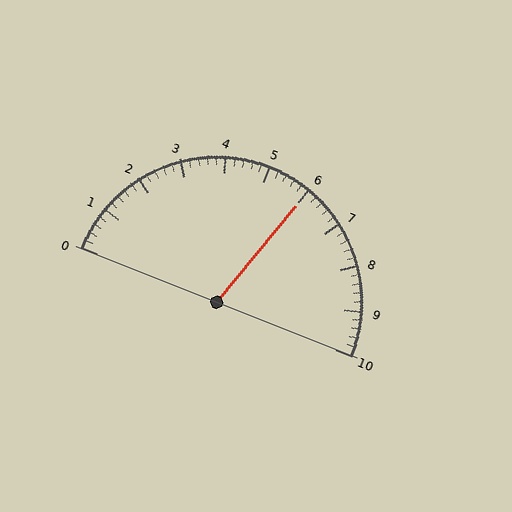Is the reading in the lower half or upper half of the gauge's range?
The reading is in the upper half of the range (0 to 10).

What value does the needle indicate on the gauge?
The needle indicates approximately 6.0.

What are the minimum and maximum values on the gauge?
The gauge ranges from 0 to 10.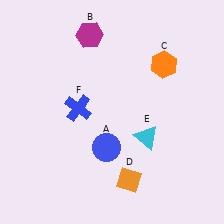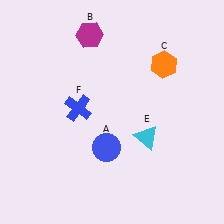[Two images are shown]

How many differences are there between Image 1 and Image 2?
There is 1 difference between the two images.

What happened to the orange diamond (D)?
The orange diamond (D) was removed in Image 2. It was in the bottom-right area of Image 1.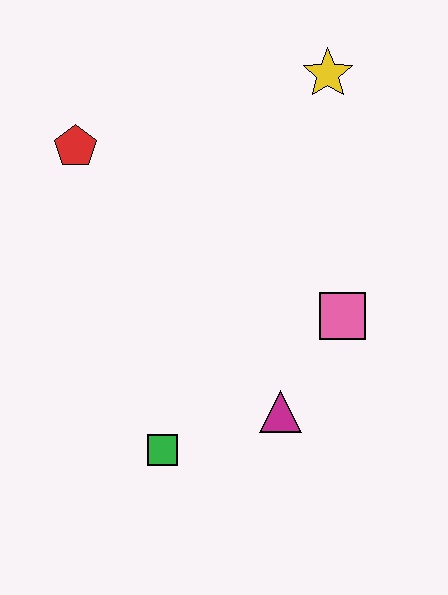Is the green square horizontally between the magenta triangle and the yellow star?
No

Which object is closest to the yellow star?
The pink square is closest to the yellow star.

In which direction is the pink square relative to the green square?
The pink square is to the right of the green square.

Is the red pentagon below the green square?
No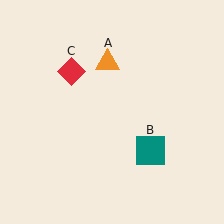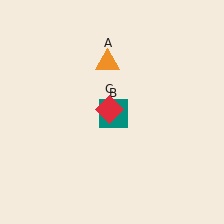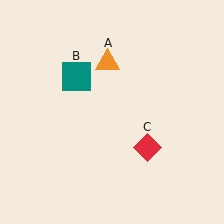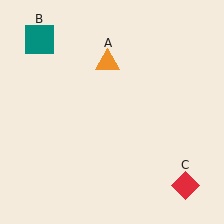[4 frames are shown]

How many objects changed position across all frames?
2 objects changed position: teal square (object B), red diamond (object C).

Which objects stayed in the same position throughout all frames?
Orange triangle (object A) remained stationary.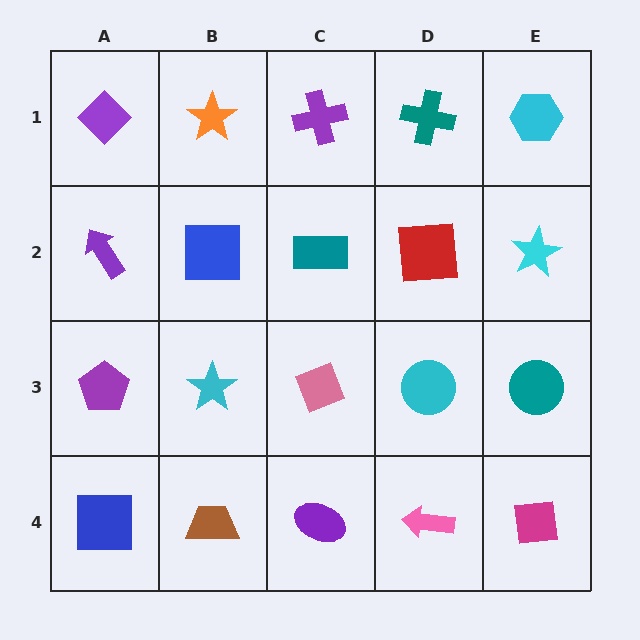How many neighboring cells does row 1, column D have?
3.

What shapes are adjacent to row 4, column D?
A cyan circle (row 3, column D), a purple ellipse (row 4, column C), a magenta square (row 4, column E).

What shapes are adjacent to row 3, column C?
A teal rectangle (row 2, column C), a purple ellipse (row 4, column C), a cyan star (row 3, column B), a cyan circle (row 3, column D).